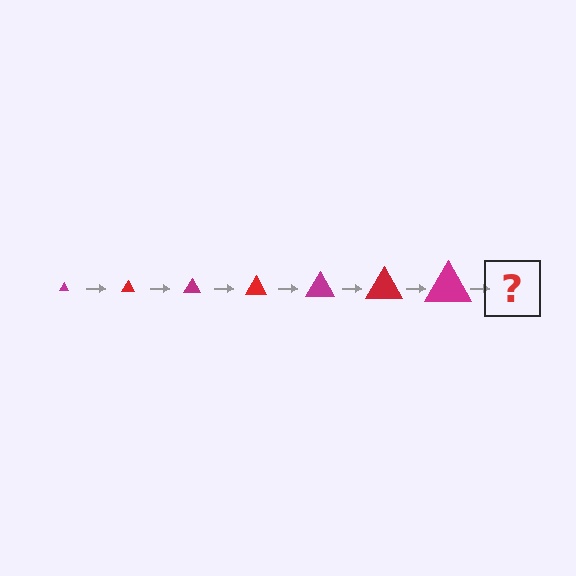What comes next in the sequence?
The next element should be a red triangle, larger than the previous one.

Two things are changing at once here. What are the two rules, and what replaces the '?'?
The two rules are that the triangle grows larger each step and the color cycles through magenta and red. The '?' should be a red triangle, larger than the previous one.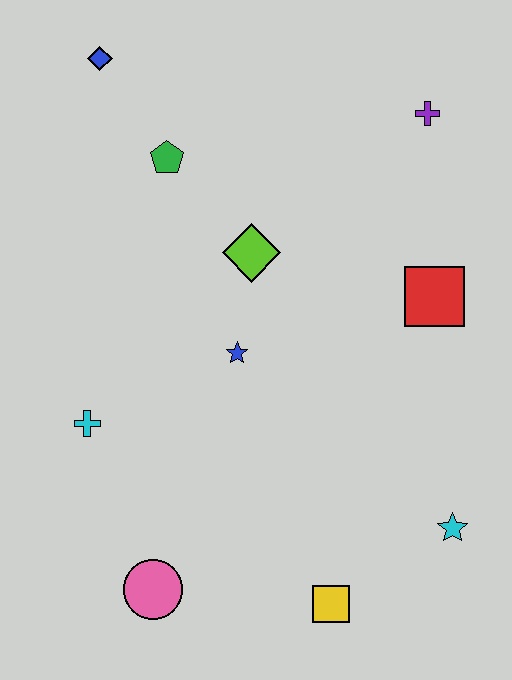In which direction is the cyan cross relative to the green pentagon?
The cyan cross is below the green pentagon.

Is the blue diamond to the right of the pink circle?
No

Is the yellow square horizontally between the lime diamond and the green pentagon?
No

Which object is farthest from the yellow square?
The blue diamond is farthest from the yellow square.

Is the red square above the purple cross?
No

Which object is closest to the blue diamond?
The green pentagon is closest to the blue diamond.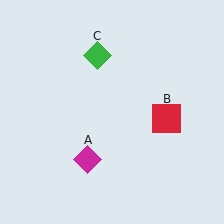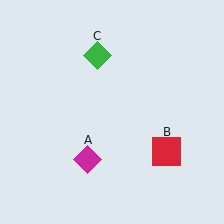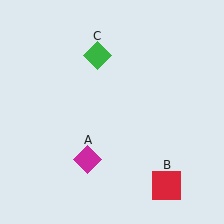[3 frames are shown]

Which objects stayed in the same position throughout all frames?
Magenta diamond (object A) and green diamond (object C) remained stationary.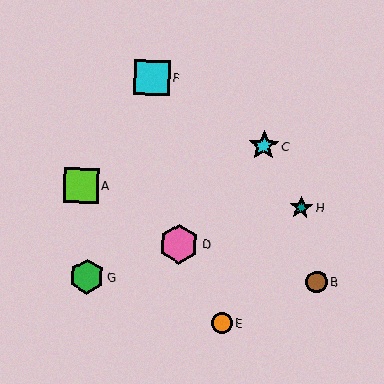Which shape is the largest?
The pink hexagon (labeled D) is the largest.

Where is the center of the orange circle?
The center of the orange circle is at (222, 323).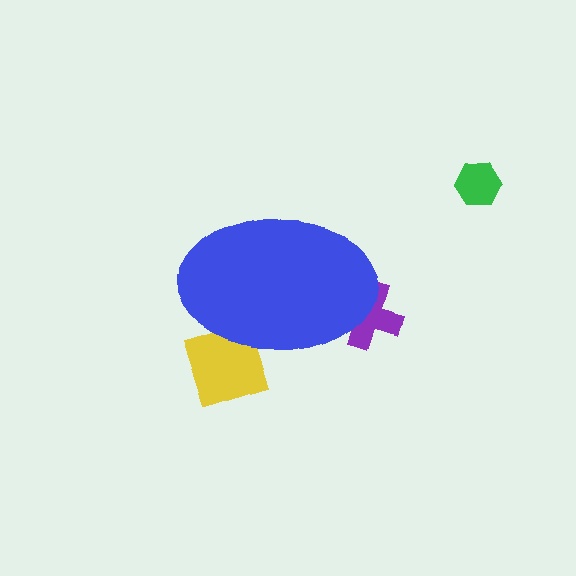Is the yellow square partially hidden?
Yes, the yellow square is partially hidden behind the blue ellipse.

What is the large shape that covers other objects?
A blue ellipse.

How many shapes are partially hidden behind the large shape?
2 shapes are partially hidden.